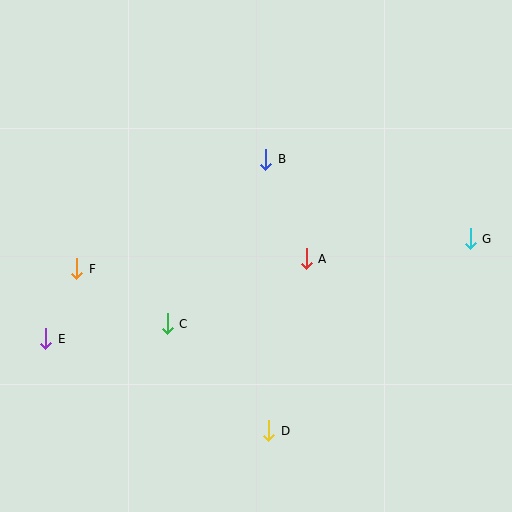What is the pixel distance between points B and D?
The distance between B and D is 272 pixels.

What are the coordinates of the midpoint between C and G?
The midpoint between C and G is at (319, 281).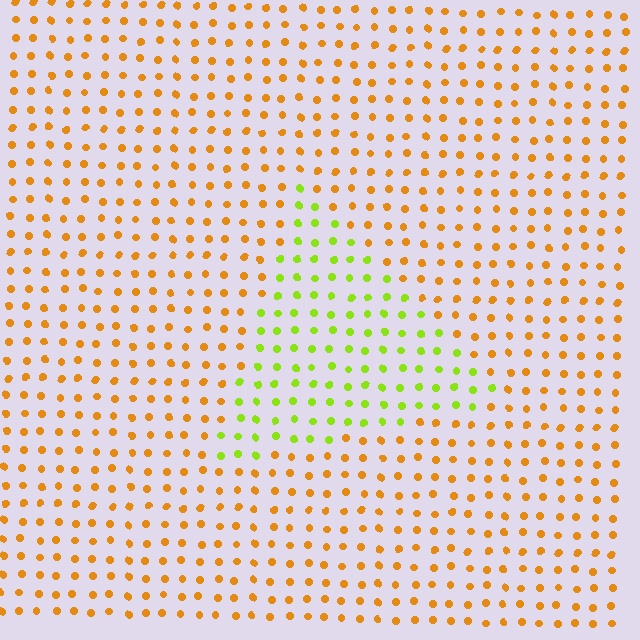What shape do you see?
I see a triangle.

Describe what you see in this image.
The image is filled with small orange elements in a uniform arrangement. A triangle-shaped region is visible where the elements are tinted to a slightly different hue, forming a subtle color boundary.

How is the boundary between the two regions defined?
The boundary is defined purely by a slight shift in hue (about 52 degrees). Spacing, size, and orientation are identical on both sides.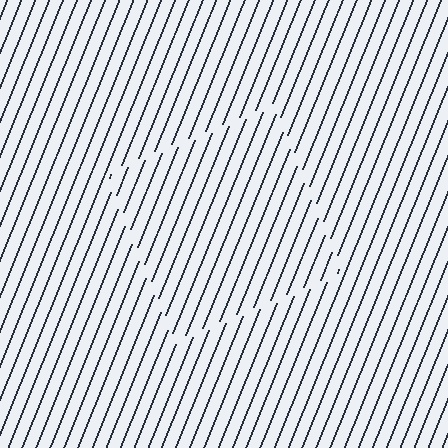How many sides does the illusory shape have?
4 sides — the line-ends trace a square.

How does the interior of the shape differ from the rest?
The interior of the shape contains the same grating, shifted by half a period — the contour is defined by the phase discontinuity where line-ends from the inner and outer gratings abut.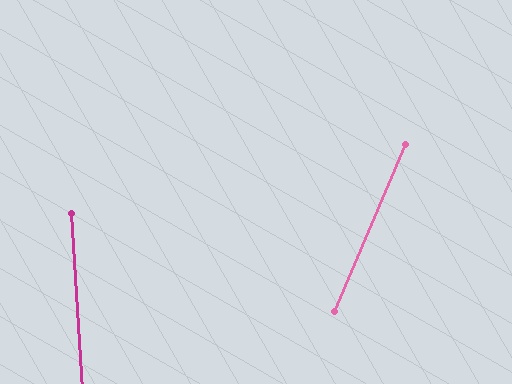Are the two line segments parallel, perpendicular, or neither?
Neither parallel nor perpendicular — they differ by about 26°.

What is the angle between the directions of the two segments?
Approximately 26 degrees.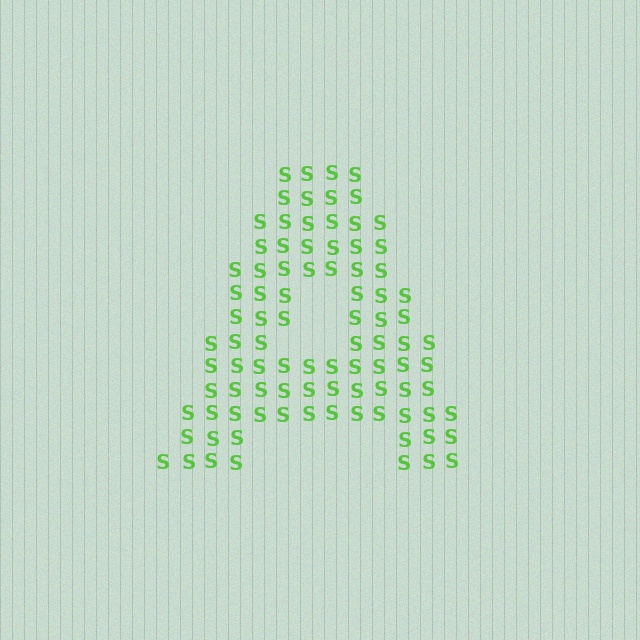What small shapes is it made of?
It is made of small letter S's.